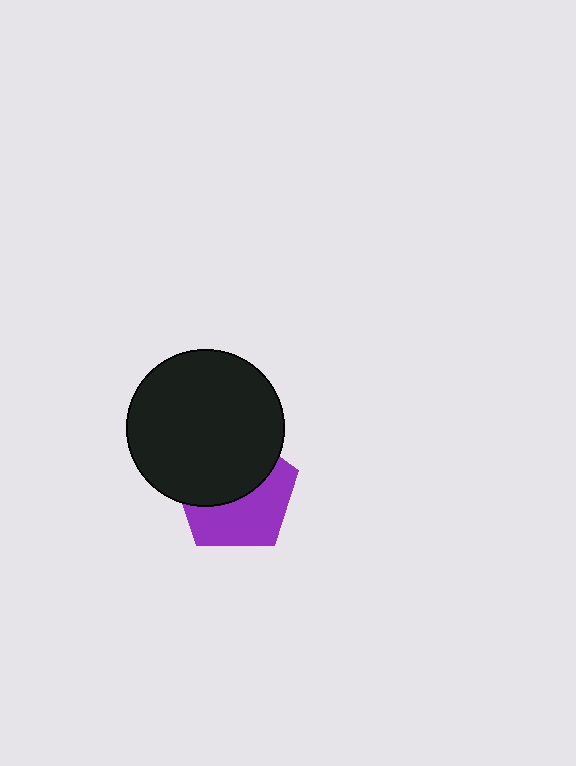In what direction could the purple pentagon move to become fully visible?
The purple pentagon could move down. That would shift it out from behind the black circle entirely.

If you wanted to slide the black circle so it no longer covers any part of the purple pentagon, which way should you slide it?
Slide it up — that is the most direct way to separate the two shapes.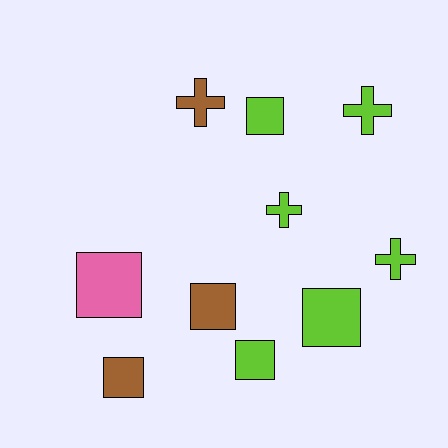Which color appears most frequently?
Lime, with 6 objects.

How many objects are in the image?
There are 10 objects.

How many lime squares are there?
There are 3 lime squares.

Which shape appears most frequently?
Square, with 6 objects.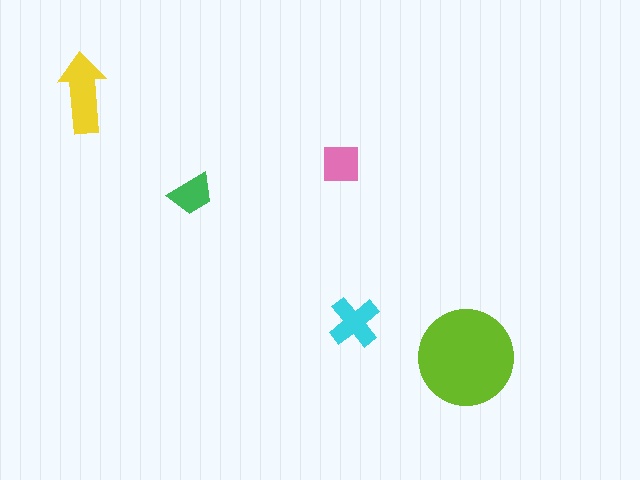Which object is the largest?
The lime circle.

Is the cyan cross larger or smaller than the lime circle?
Smaller.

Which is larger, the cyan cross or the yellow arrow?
The yellow arrow.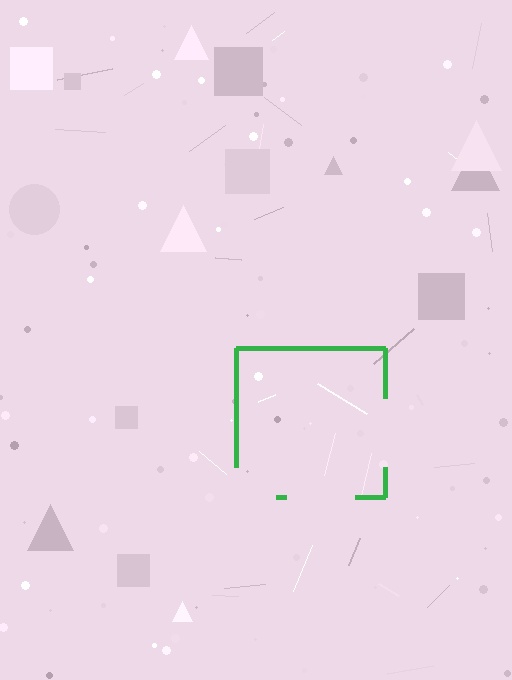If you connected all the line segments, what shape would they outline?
They would outline a square.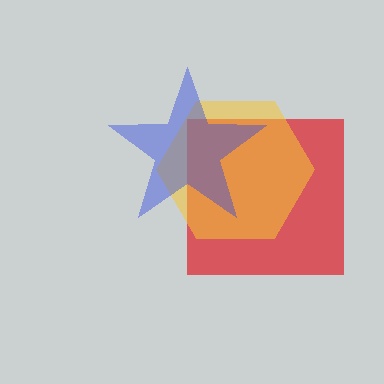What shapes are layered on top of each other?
The layered shapes are: a red square, a yellow hexagon, a blue star.